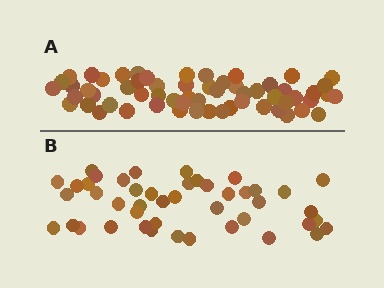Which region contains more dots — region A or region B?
Region A (the top region) has more dots.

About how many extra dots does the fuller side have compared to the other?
Region A has approximately 15 more dots than region B.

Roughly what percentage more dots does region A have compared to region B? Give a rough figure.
About 35% more.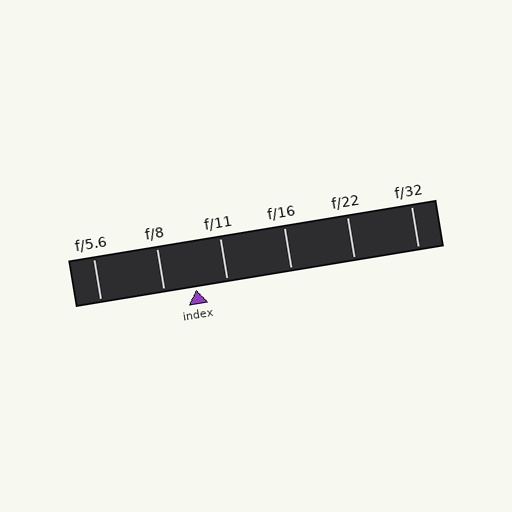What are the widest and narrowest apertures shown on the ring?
The widest aperture shown is f/5.6 and the narrowest is f/32.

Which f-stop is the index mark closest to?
The index mark is closest to f/8.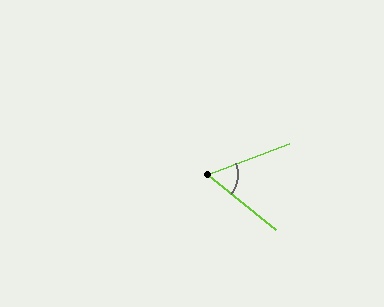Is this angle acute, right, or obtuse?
It is acute.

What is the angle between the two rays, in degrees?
Approximately 60 degrees.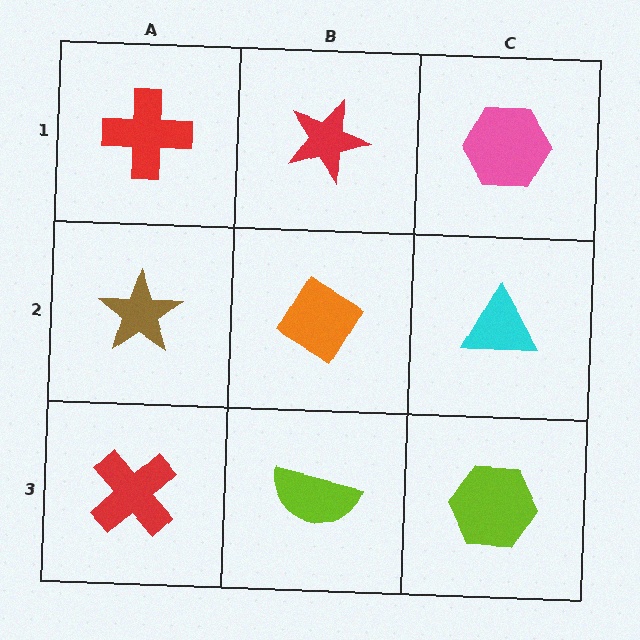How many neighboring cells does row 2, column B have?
4.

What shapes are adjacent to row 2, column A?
A red cross (row 1, column A), a red cross (row 3, column A), an orange diamond (row 2, column B).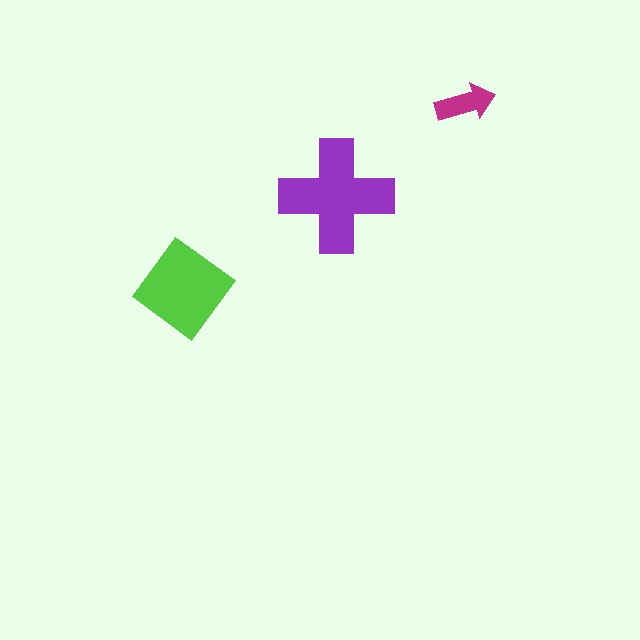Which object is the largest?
The purple cross.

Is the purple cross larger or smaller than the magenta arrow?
Larger.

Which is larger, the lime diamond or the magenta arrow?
The lime diamond.